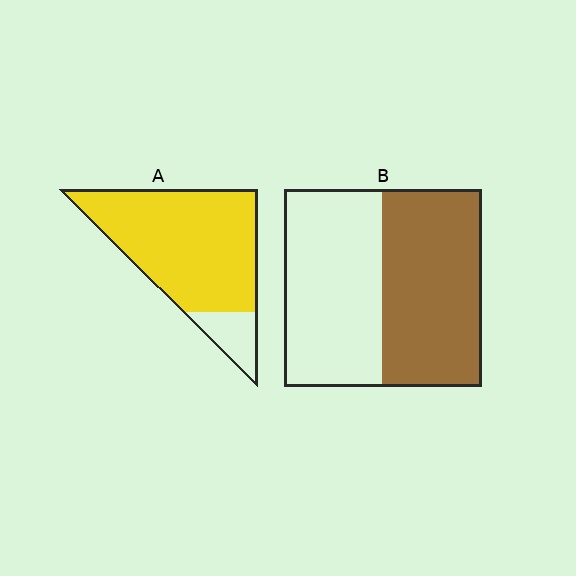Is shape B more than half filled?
Roughly half.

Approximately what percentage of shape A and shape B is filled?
A is approximately 85% and B is approximately 50%.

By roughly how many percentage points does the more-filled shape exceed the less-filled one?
By roughly 35 percentage points (A over B).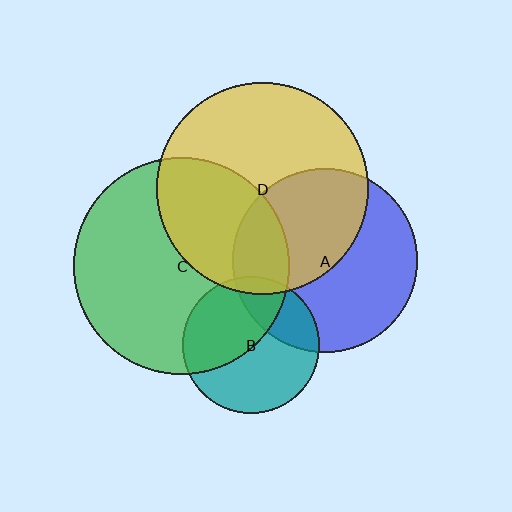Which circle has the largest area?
Circle C (green).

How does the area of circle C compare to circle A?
Approximately 1.4 times.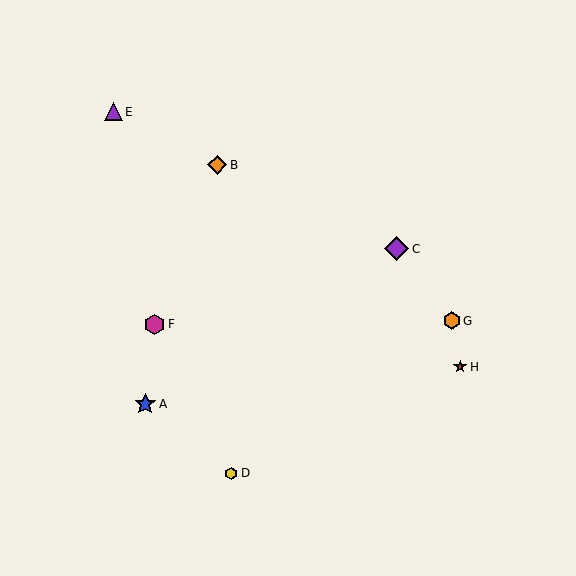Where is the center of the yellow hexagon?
The center of the yellow hexagon is at (231, 473).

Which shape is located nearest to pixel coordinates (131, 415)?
The blue star (labeled A) at (145, 404) is nearest to that location.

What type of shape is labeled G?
Shape G is an orange hexagon.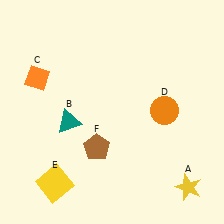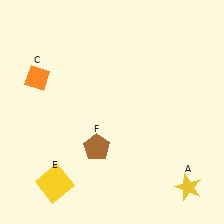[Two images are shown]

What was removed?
The teal triangle (B), the orange circle (D) were removed in Image 2.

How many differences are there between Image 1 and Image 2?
There are 2 differences between the two images.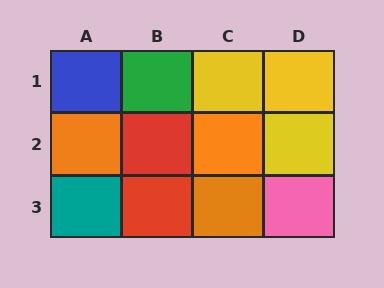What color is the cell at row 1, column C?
Yellow.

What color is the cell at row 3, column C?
Orange.